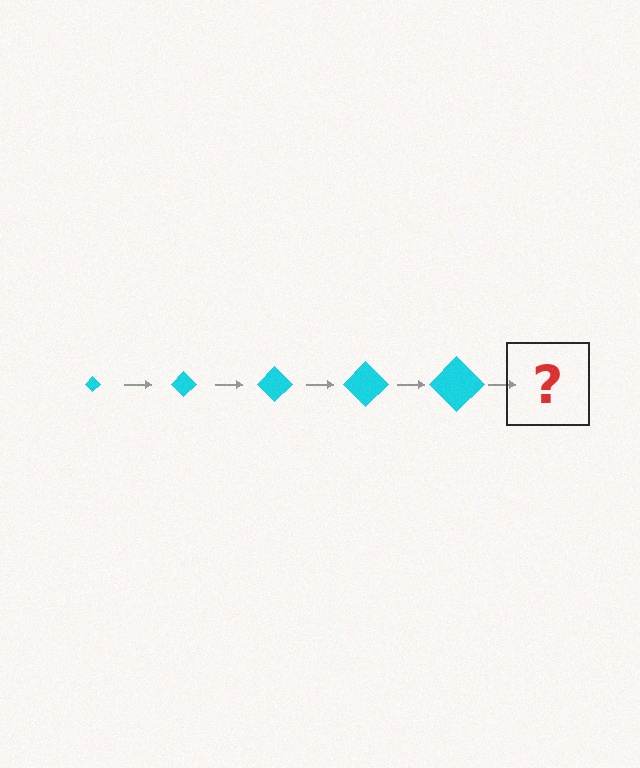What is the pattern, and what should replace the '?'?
The pattern is that the diamond gets progressively larger each step. The '?' should be a cyan diamond, larger than the previous one.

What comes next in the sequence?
The next element should be a cyan diamond, larger than the previous one.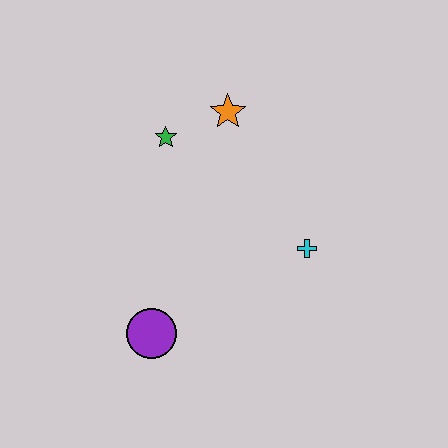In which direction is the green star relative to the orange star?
The green star is to the left of the orange star.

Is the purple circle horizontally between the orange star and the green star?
No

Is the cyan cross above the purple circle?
Yes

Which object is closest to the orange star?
The green star is closest to the orange star.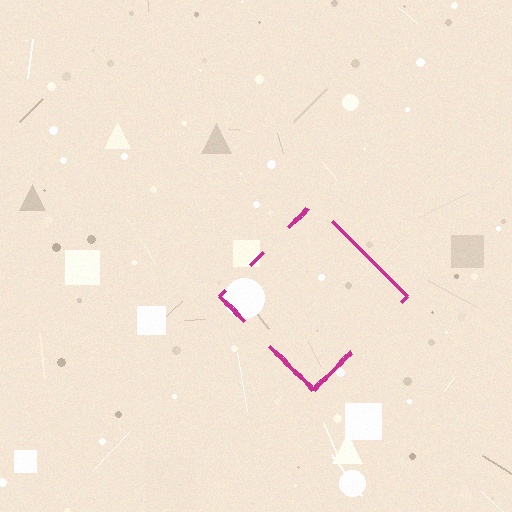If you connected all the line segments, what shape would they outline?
They would outline a diamond.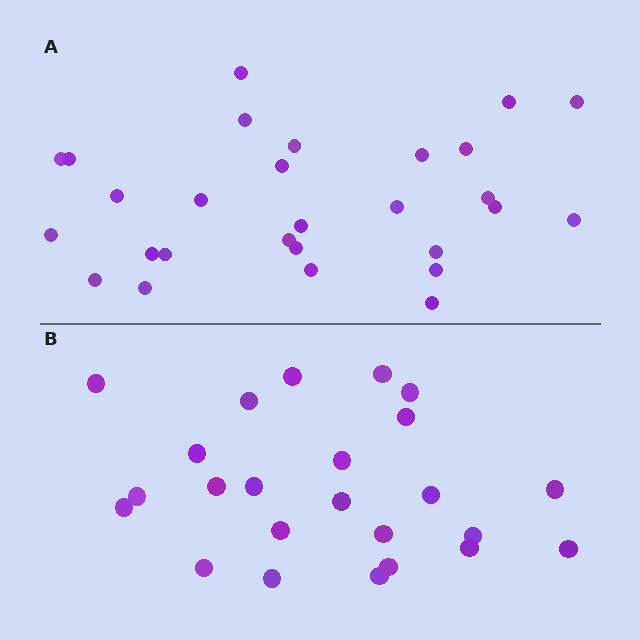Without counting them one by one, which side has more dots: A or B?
Region A (the top region) has more dots.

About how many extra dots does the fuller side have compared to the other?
Region A has about 4 more dots than region B.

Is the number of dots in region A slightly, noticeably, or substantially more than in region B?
Region A has only slightly more — the two regions are fairly close. The ratio is roughly 1.2 to 1.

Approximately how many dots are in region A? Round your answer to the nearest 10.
About 30 dots. (The exact count is 28, which rounds to 30.)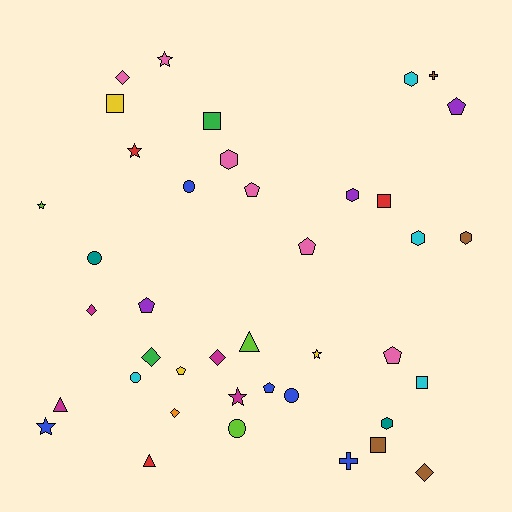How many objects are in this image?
There are 40 objects.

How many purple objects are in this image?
There are 3 purple objects.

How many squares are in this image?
There are 5 squares.